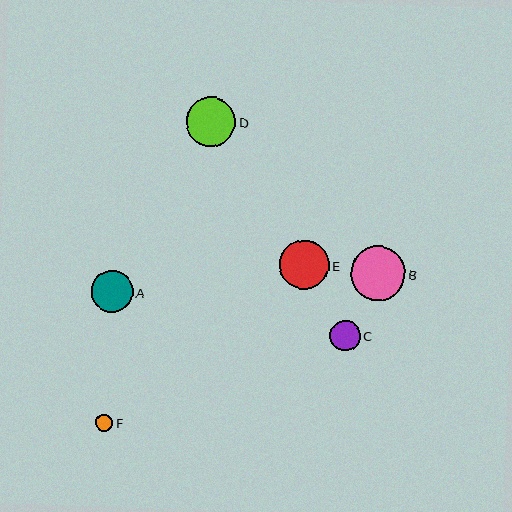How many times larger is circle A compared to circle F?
Circle A is approximately 2.5 times the size of circle F.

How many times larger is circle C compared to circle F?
Circle C is approximately 1.8 times the size of circle F.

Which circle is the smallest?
Circle F is the smallest with a size of approximately 17 pixels.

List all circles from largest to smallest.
From largest to smallest: B, E, D, A, C, F.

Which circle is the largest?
Circle B is the largest with a size of approximately 55 pixels.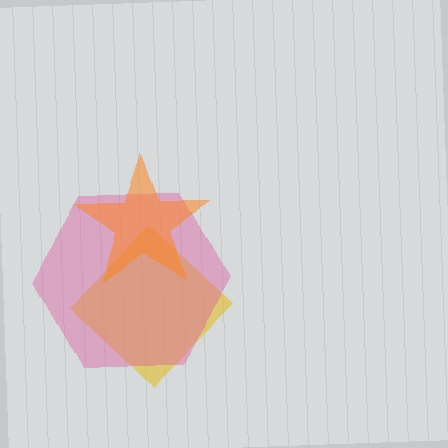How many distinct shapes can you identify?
There are 3 distinct shapes: a yellow diamond, a pink hexagon, an orange star.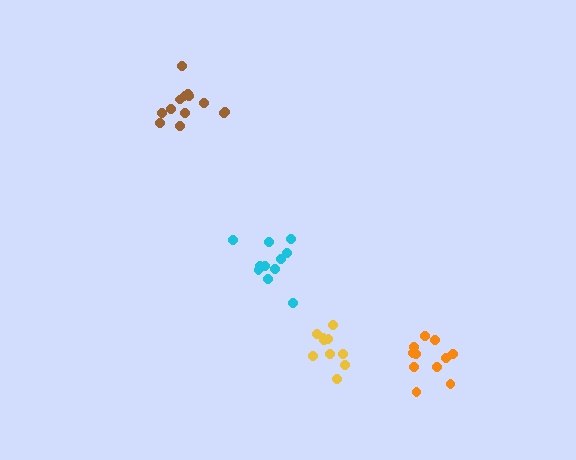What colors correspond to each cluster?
The clusters are colored: orange, cyan, brown, yellow.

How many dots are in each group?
Group 1: 11 dots, Group 2: 11 dots, Group 3: 13 dots, Group 4: 10 dots (45 total).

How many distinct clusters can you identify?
There are 4 distinct clusters.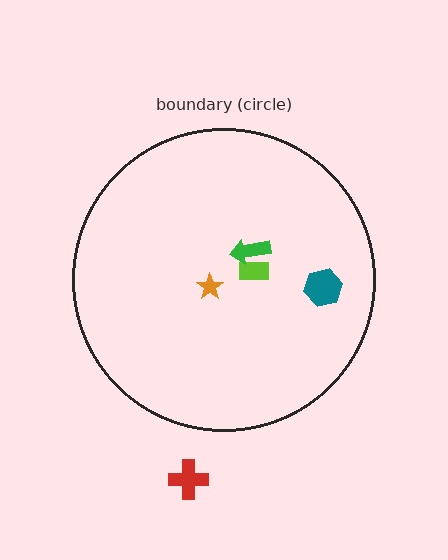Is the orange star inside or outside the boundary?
Inside.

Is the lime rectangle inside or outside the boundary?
Inside.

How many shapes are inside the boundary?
4 inside, 1 outside.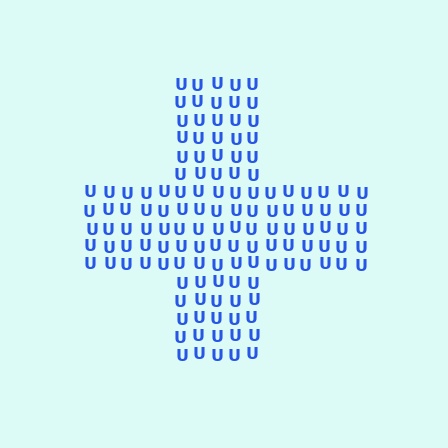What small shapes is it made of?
It is made of small letter U's.